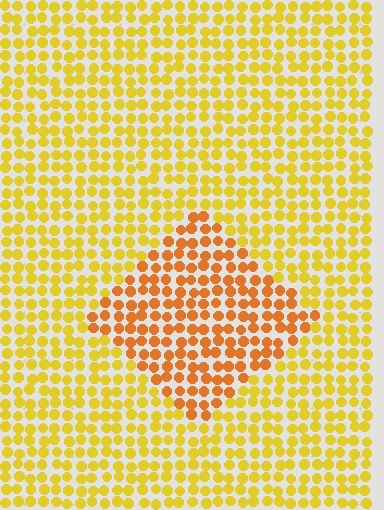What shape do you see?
I see a diamond.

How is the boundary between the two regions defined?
The boundary is defined purely by a slight shift in hue (about 29 degrees). Spacing, size, and orientation are identical on both sides.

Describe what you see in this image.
The image is filled with small yellow elements in a uniform arrangement. A diamond-shaped region is visible where the elements are tinted to a slightly different hue, forming a subtle color boundary.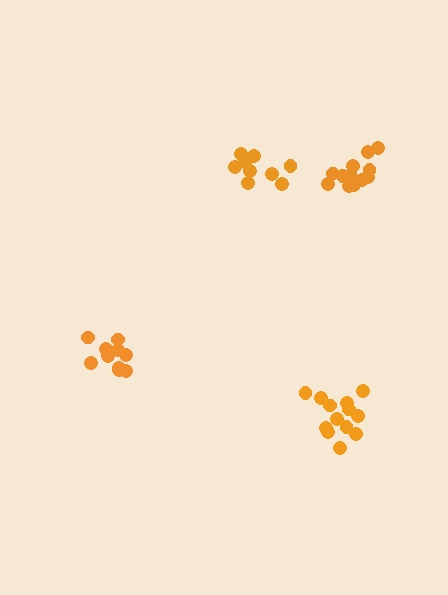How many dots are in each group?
Group 1: 9 dots, Group 2: 12 dots, Group 3: 13 dots, Group 4: 10 dots (44 total).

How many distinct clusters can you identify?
There are 4 distinct clusters.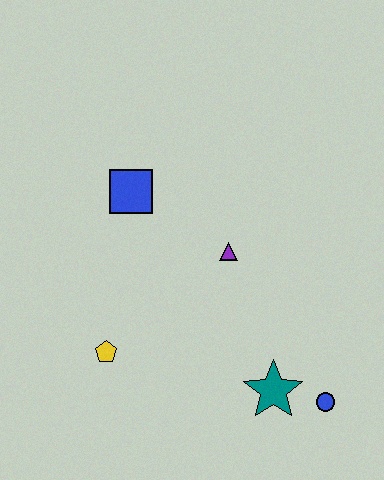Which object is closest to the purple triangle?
The blue square is closest to the purple triangle.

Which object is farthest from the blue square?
The blue circle is farthest from the blue square.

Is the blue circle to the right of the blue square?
Yes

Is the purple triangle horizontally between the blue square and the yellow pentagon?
No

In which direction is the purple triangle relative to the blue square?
The purple triangle is to the right of the blue square.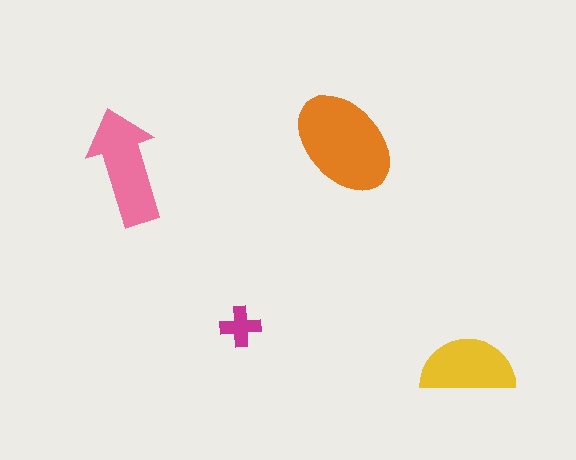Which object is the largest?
The orange ellipse.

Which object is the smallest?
The magenta cross.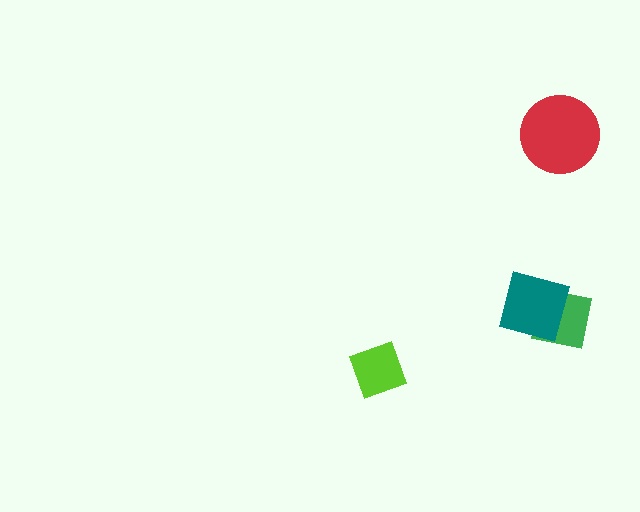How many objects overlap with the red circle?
0 objects overlap with the red circle.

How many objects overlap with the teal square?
1 object overlaps with the teal square.